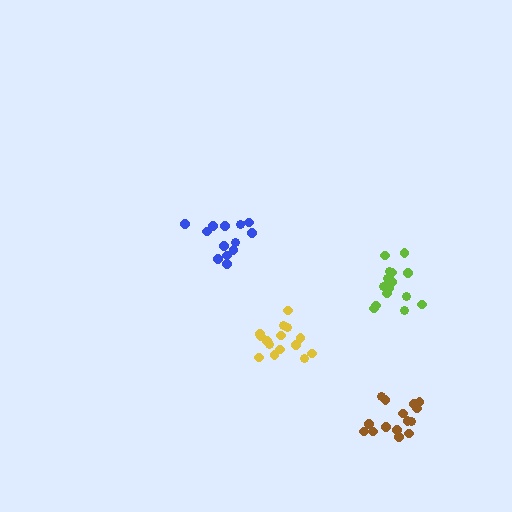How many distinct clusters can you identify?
There are 4 distinct clusters.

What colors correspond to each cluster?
The clusters are colored: blue, brown, yellow, lime.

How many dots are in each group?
Group 1: 13 dots, Group 2: 15 dots, Group 3: 15 dots, Group 4: 16 dots (59 total).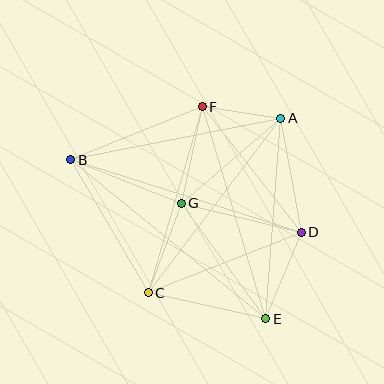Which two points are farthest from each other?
Points B and E are farthest from each other.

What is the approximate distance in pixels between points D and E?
The distance between D and E is approximately 94 pixels.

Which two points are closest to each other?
Points A and F are closest to each other.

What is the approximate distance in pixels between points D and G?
The distance between D and G is approximately 123 pixels.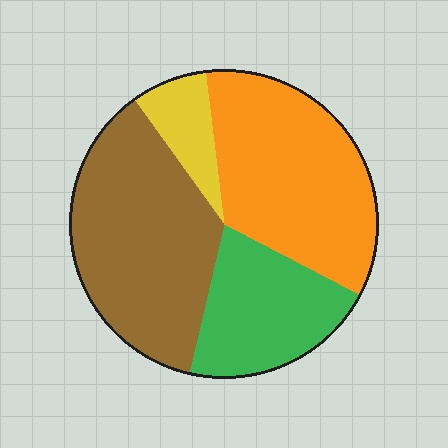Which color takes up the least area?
Yellow, at roughly 10%.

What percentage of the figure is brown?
Brown covers roughly 35% of the figure.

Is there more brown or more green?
Brown.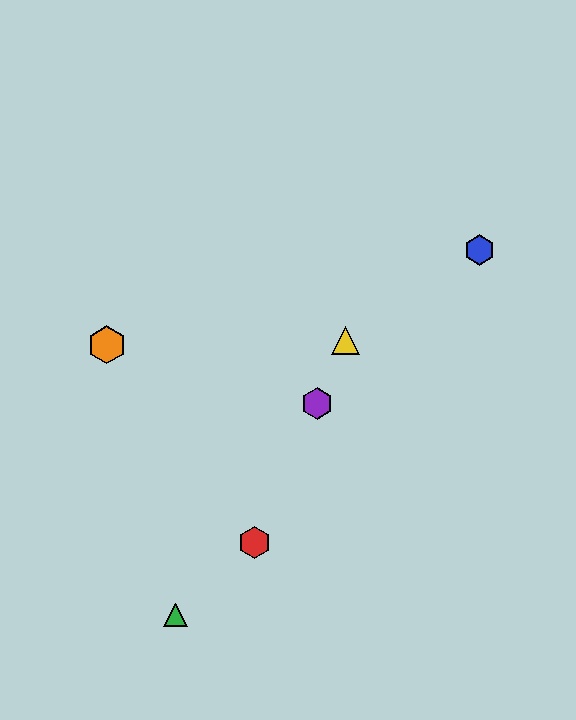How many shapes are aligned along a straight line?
3 shapes (the red hexagon, the yellow triangle, the purple hexagon) are aligned along a straight line.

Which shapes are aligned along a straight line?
The red hexagon, the yellow triangle, the purple hexagon are aligned along a straight line.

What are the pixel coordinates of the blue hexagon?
The blue hexagon is at (480, 250).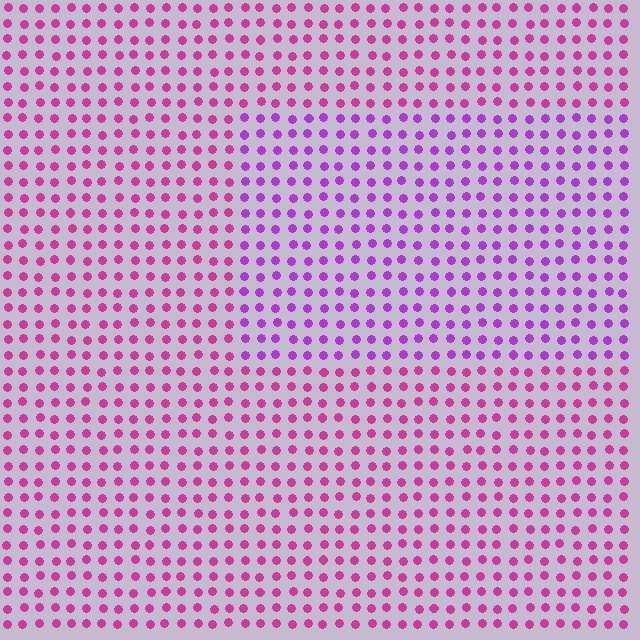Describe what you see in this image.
The image is filled with small magenta elements in a uniform arrangement. A rectangle-shaped region is visible where the elements are tinted to a slightly different hue, forming a subtle color boundary.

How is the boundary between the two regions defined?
The boundary is defined purely by a slight shift in hue (about 33 degrees). Spacing, size, and orientation are identical on both sides.